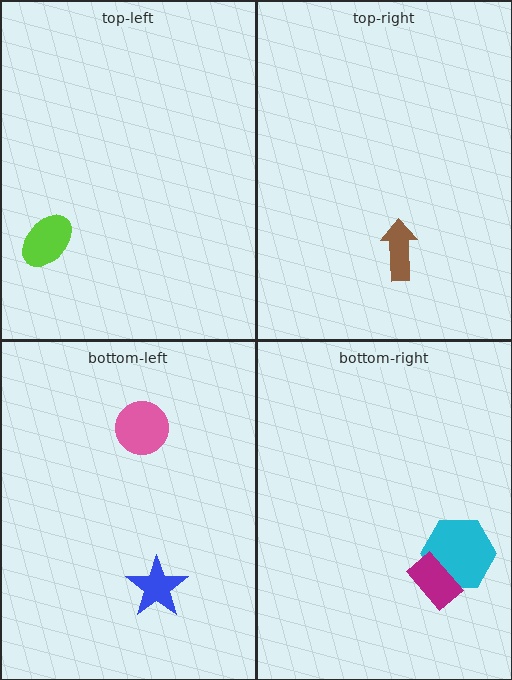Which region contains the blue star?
The bottom-left region.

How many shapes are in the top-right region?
1.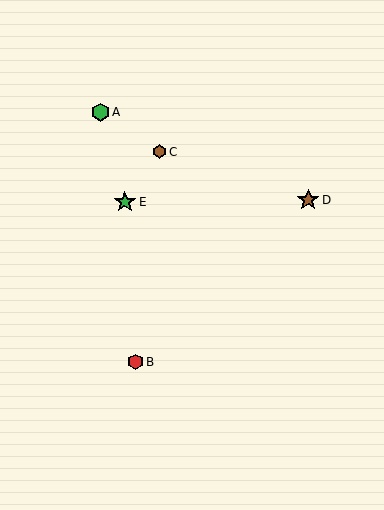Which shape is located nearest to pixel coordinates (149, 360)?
The red hexagon (labeled B) at (136, 362) is nearest to that location.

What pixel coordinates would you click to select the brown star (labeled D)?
Click at (308, 200) to select the brown star D.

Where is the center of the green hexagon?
The center of the green hexagon is at (100, 112).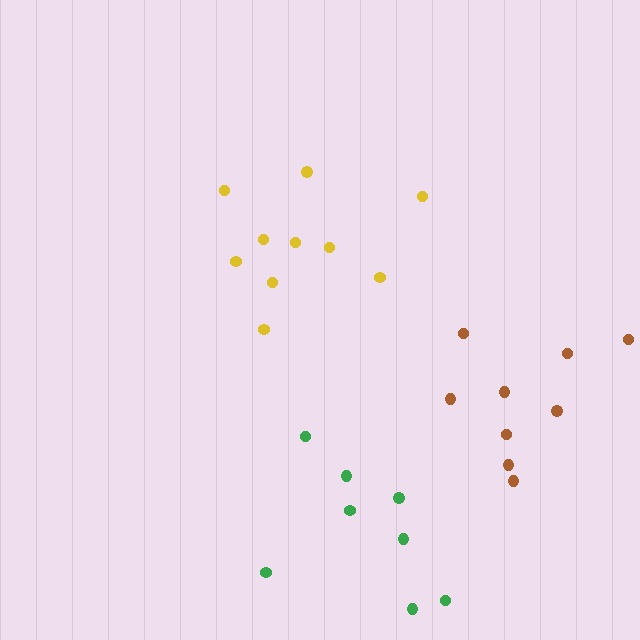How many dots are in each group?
Group 1: 10 dots, Group 2: 8 dots, Group 3: 9 dots (27 total).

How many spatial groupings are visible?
There are 3 spatial groupings.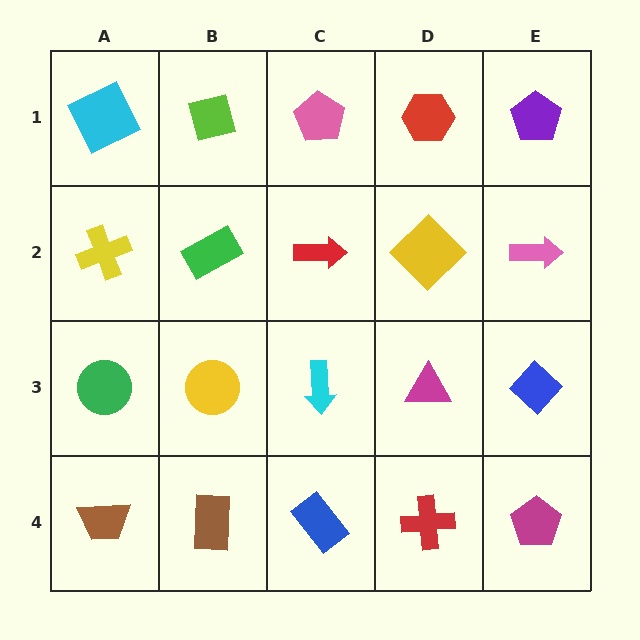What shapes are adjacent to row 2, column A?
A cyan square (row 1, column A), a green circle (row 3, column A), a green rectangle (row 2, column B).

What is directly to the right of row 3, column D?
A blue diamond.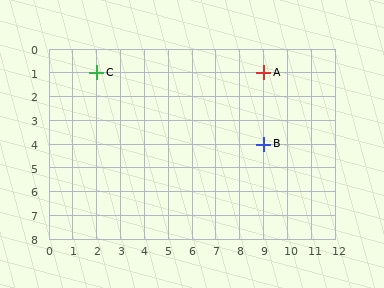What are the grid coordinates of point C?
Point C is at grid coordinates (2, 1).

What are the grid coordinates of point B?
Point B is at grid coordinates (9, 4).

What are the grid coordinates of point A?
Point A is at grid coordinates (9, 1).